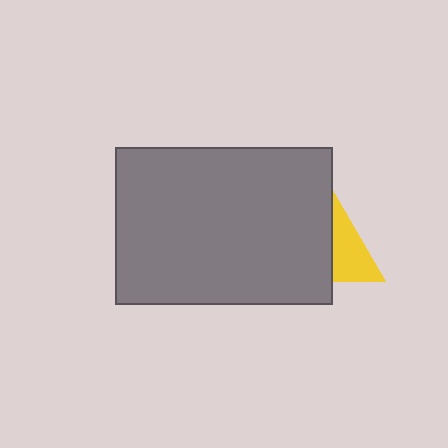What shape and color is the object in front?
The object in front is a gray rectangle.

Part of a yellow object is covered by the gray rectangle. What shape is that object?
It is a triangle.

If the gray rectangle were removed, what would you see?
You would see the complete yellow triangle.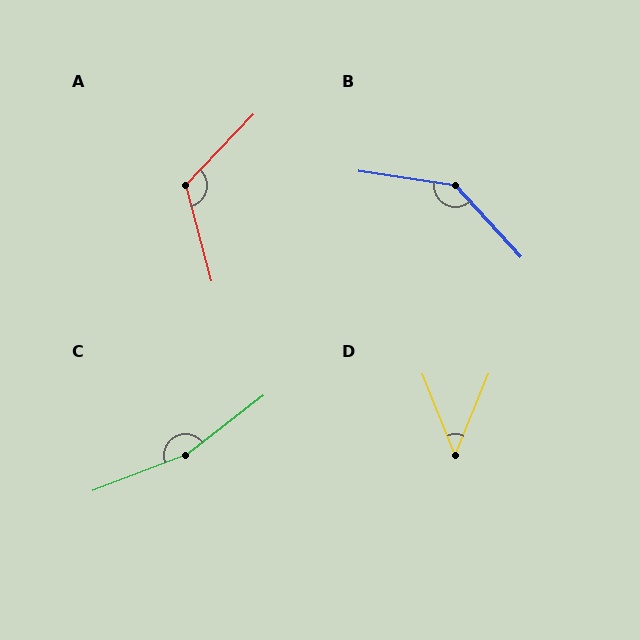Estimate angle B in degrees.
Approximately 141 degrees.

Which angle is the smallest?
D, at approximately 44 degrees.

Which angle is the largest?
C, at approximately 163 degrees.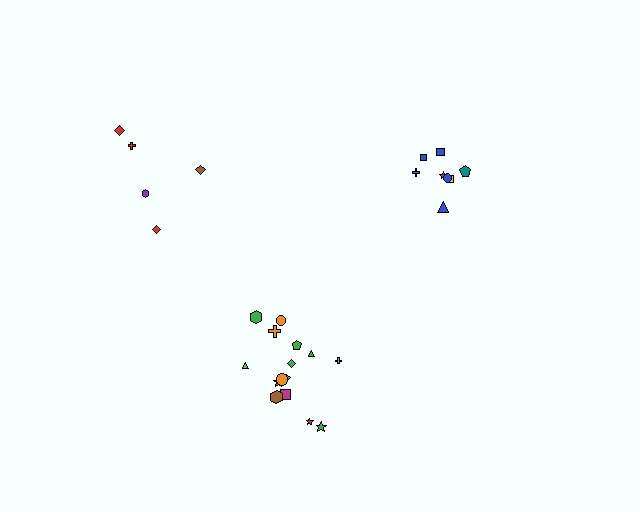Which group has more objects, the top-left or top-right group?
The top-right group.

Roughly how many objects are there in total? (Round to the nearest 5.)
Roughly 30 objects in total.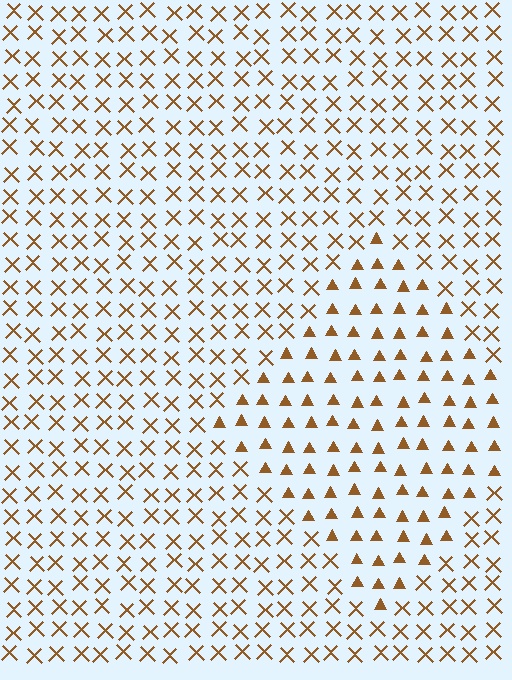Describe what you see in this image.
The image is filled with small brown elements arranged in a uniform grid. A diamond-shaped region contains triangles, while the surrounding area contains X marks. The boundary is defined purely by the change in element shape.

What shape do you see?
I see a diamond.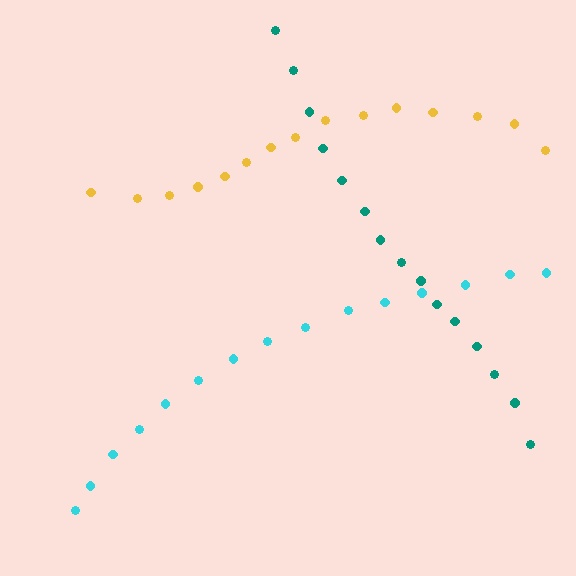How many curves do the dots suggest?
There are 3 distinct paths.